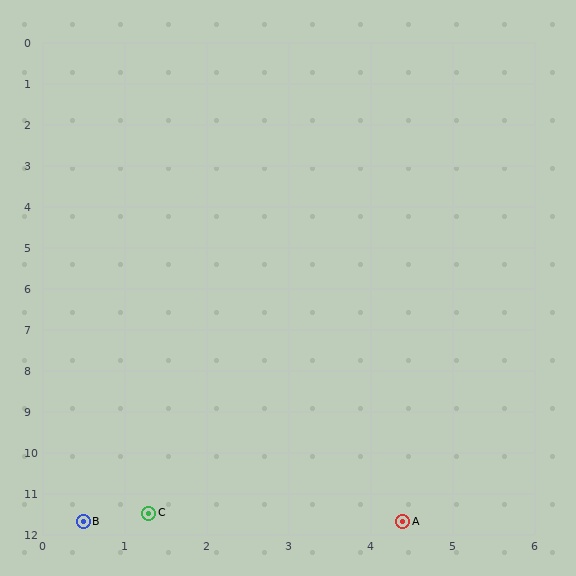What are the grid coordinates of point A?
Point A is at approximately (4.4, 11.7).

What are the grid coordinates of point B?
Point B is at approximately (0.5, 11.7).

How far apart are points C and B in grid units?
Points C and B are about 0.8 grid units apart.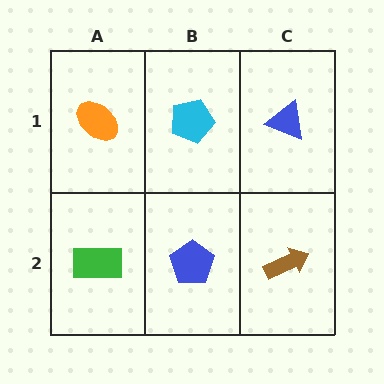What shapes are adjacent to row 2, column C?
A blue triangle (row 1, column C), a blue pentagon (row 2, column B).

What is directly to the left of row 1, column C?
A cyan pentagon.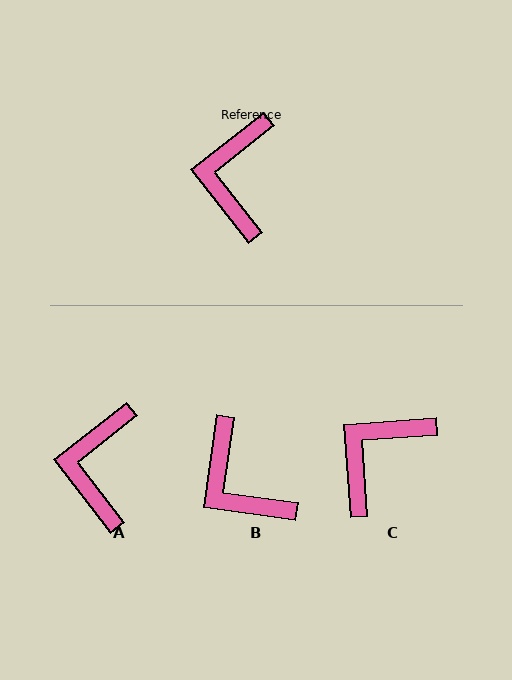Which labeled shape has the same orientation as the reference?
A.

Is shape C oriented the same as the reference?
No, it is off by about 34 degrees.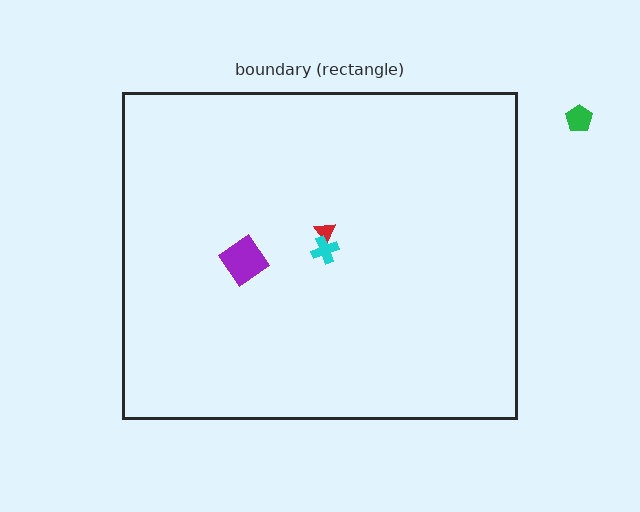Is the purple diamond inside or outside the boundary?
Inside.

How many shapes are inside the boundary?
3 inside, 1 outside.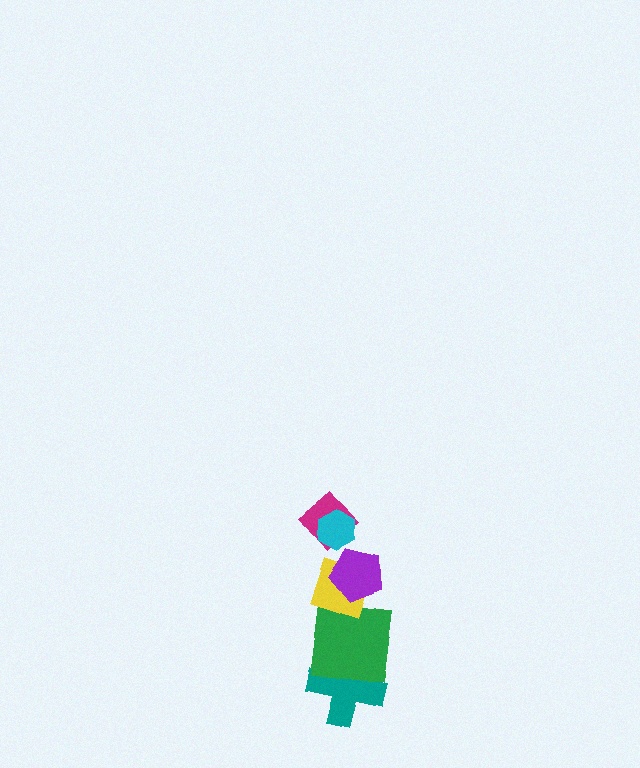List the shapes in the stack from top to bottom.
From top to bottom: the cyan hexagon, the magenta diamond, the purple pentagon, the yellow diamond, the green square, the teal cross.